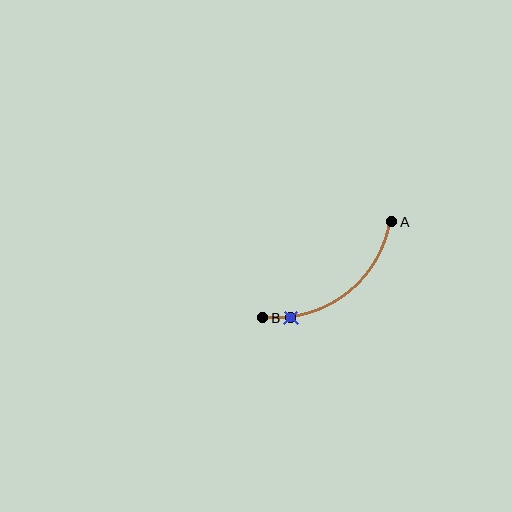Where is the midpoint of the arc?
The arc midpoint is the point on the curve farthest from the straight line joining A and B. It sits below and to the right of that line.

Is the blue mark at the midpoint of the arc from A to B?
No. The blue mark lies on the arc but is closer to endpoint B. The arc midpoint would be at the point on the curve equidistant along the arc from both A and B.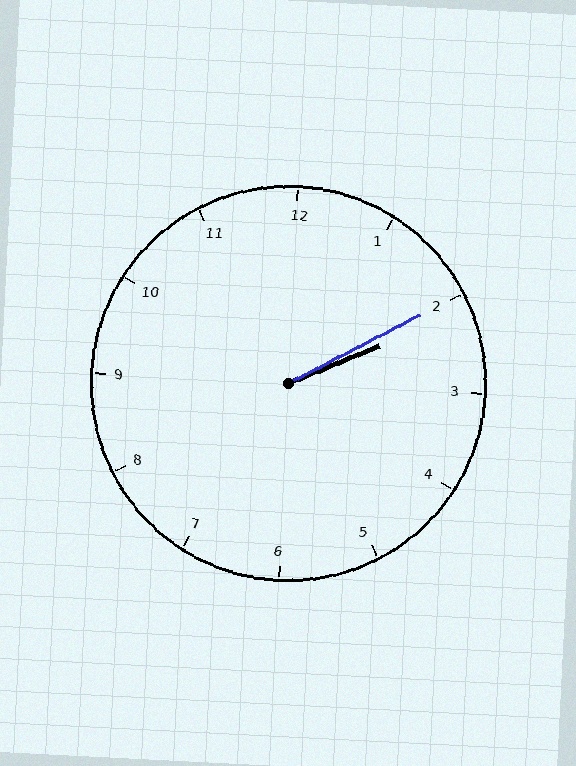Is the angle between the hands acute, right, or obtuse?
It is acute.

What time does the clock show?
2:10.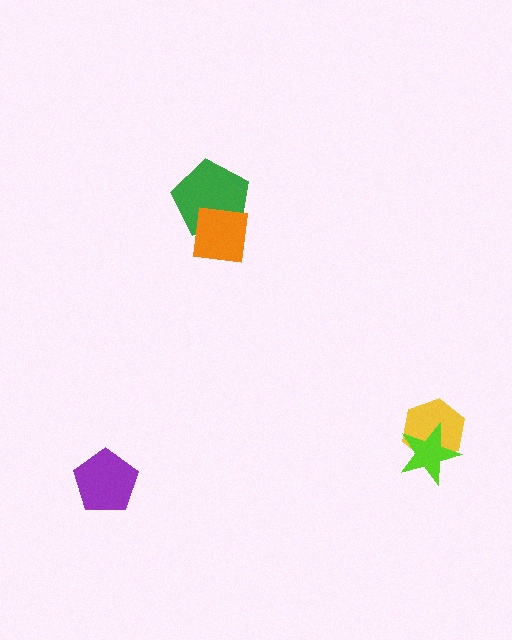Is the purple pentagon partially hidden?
No, no other shape covers it.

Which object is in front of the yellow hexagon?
The lime star is in front of the yellow hexagon.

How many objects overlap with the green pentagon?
1 object overlaps with the green pentagon.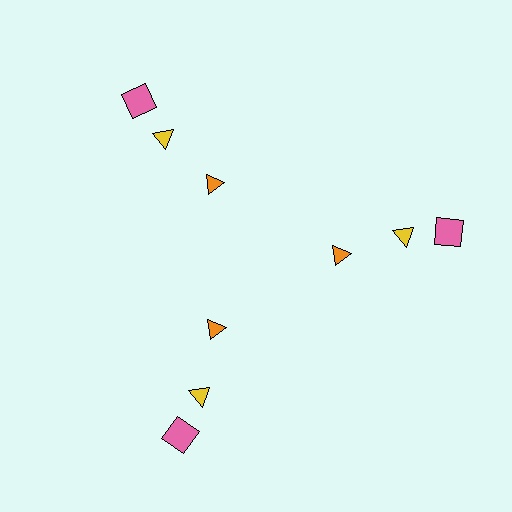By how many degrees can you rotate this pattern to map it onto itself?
The pattern maps onto itself every 120 degrees of rotation.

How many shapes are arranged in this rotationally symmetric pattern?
There are 9 shapes, arranged in 3 groups of 3.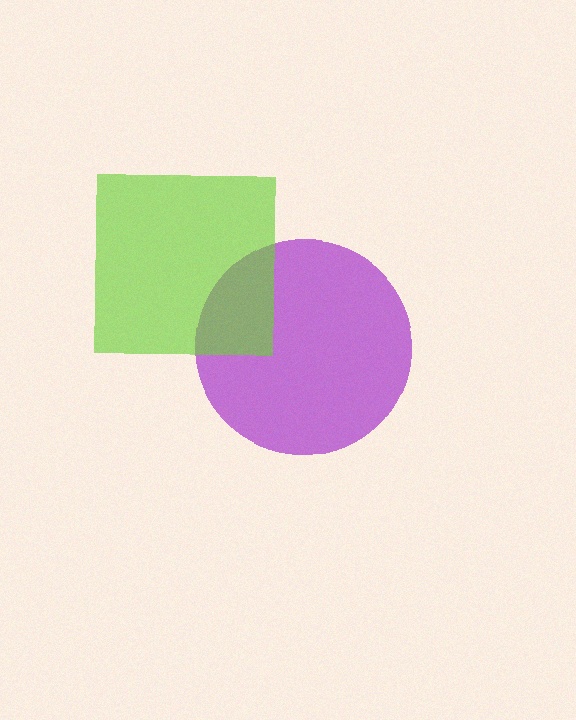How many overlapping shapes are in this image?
There are 2 overlapping shapes in the image.